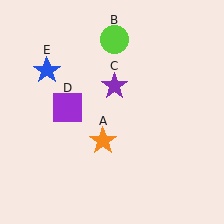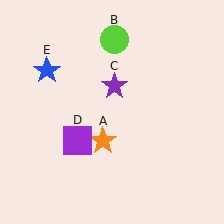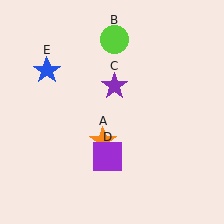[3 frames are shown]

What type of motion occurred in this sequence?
The purple square (object D) rotated counterclockwise around the center of the scene.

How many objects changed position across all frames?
1 object changed position: purple square (object D).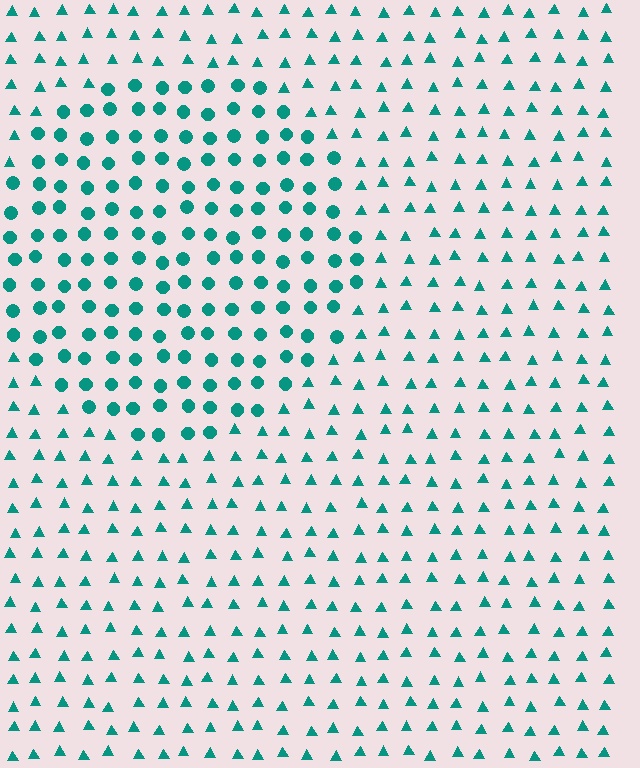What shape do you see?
I see a circle.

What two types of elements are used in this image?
The image uses circles inside the circle region and triangles outside it.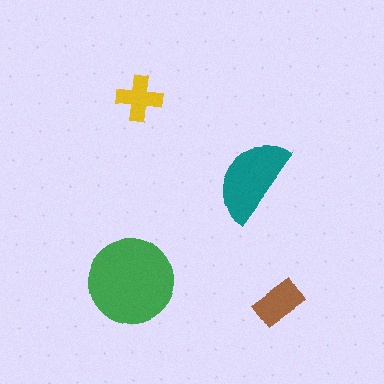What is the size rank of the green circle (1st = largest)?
1st.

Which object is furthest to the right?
The brown rectangle is rightmost.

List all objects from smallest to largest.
The yellow cross, the brown rectangle, the teal semicircle, the green circle.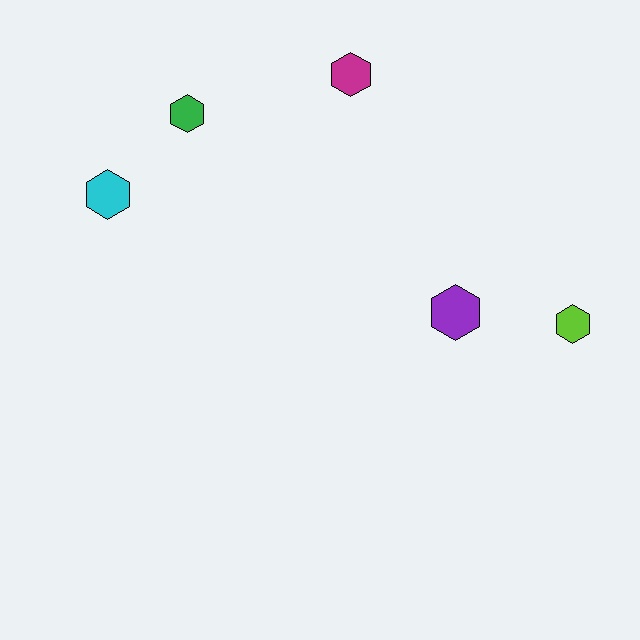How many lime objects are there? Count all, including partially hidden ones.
There is 1 lime object.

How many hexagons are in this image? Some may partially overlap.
There are 5 hexagons.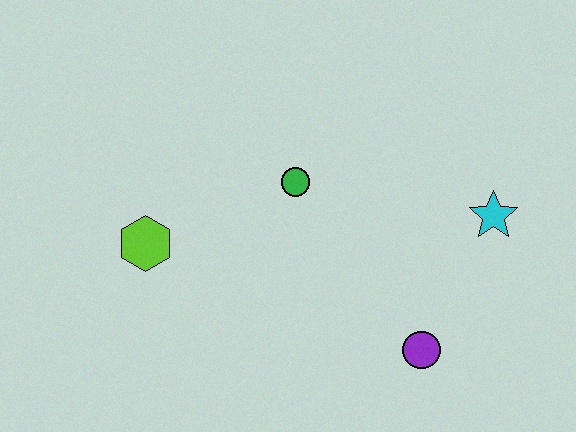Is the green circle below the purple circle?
No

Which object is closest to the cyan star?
The purple circle is closest to the cyan star.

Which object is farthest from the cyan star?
The lime hexagon is farthest from the cyan star.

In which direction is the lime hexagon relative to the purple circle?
The lime hexagon is to the left of the purple circle.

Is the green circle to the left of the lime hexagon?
No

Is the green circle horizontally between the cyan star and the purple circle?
No